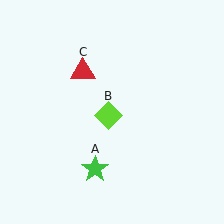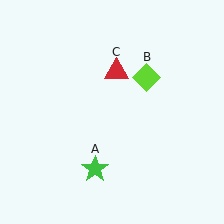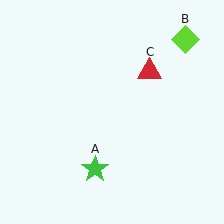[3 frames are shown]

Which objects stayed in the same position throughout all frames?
Green star (object A) remained stationary.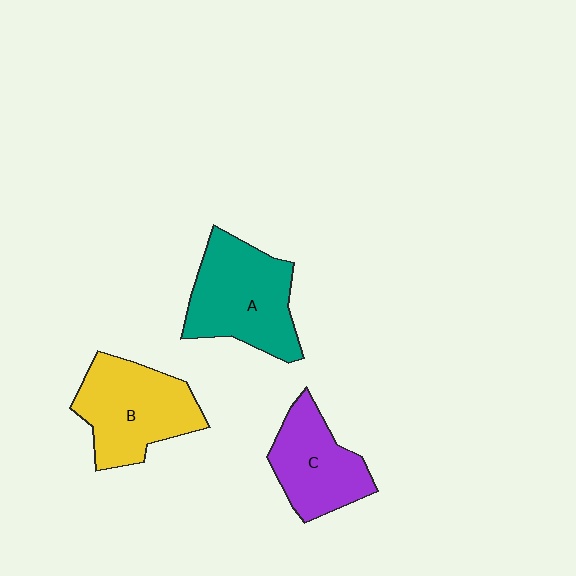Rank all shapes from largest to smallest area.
From largest to smallest: A (teal), B (yellow), C (purple).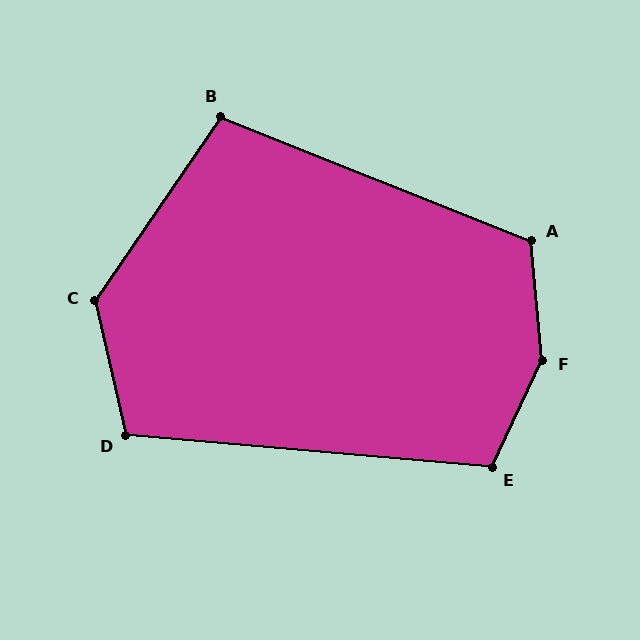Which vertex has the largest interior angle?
F, at approximately 149 degrees.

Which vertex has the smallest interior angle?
B, at approximately 103 degrees.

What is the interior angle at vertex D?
Approximately 108 degrees (obtuse).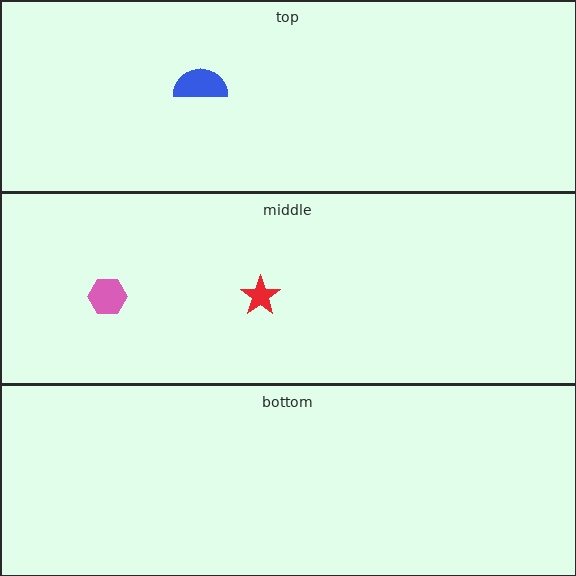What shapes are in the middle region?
The red star, the pink hexagon.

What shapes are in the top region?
The blue semicircle.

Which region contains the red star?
The middle region.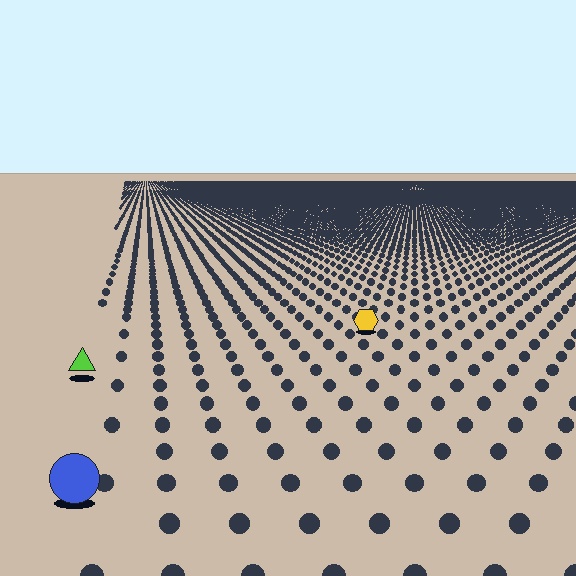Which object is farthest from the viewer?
The yellow hexagon is farthest from the viewer. It appears smaller and the ground texture around it is denser.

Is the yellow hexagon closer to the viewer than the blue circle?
No. The blue circle is closer — you can tell from the texture gradient: the ground texture is coarser near it.